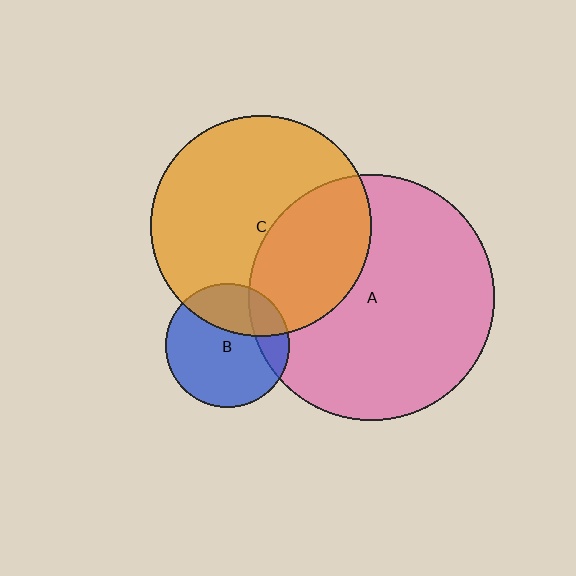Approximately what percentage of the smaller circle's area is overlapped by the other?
Approximately 35%.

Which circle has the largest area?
Circle A (pink).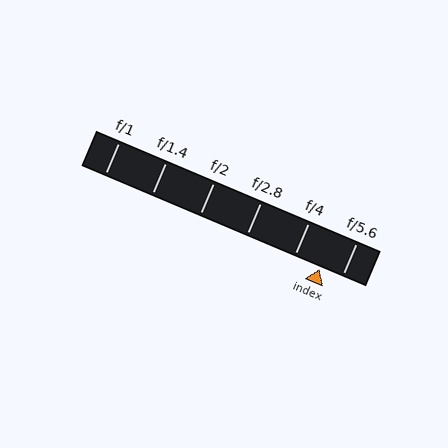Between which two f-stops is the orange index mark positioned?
The index mark is between f/4 and f/5.6.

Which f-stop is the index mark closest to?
The index mark is closest to f/5.6.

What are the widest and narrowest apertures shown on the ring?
The widest aperture shown is f/1 and the narrowest is f/5.6.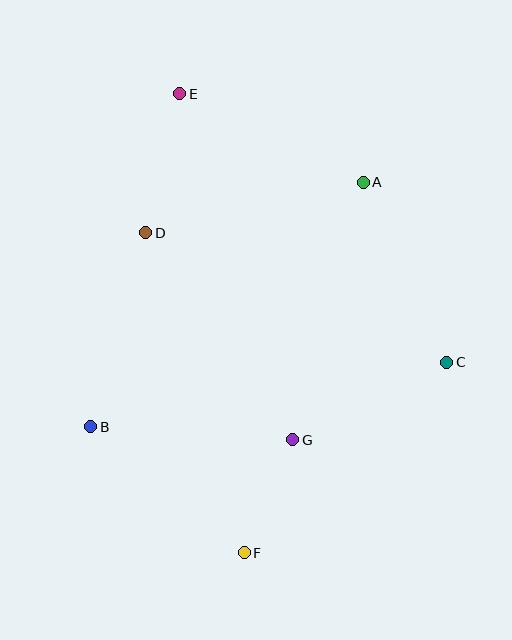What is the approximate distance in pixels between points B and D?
The distance between B and D is approximately 202 pixels.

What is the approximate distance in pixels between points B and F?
The distance between B and F is approximately 198 pixels.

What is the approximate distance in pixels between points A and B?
The distance between A and B is approximately 366 pixels.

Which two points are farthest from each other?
Points E and F are farthest from each other.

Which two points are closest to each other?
Points F and G are closest to each other.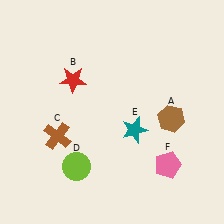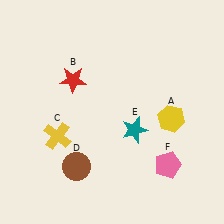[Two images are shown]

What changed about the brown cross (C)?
In Image 1, C is brown. In Image 2, it changed to yellow.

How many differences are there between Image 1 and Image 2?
There are 3 differences between the two images.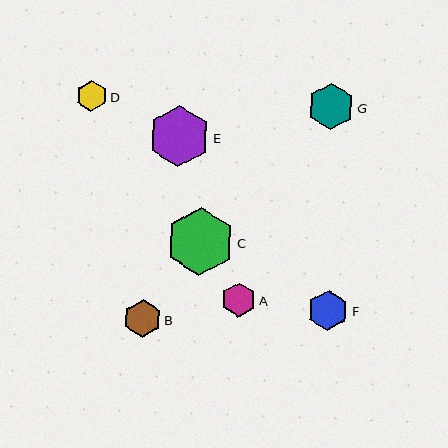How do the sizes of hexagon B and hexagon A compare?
Hexagon B and hexagon A are approximately the same size.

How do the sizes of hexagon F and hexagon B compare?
Hexagon F and hexagon B are approximately the same size.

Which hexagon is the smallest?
Hexagon D is the smallest with a size of approximately 31 pixels.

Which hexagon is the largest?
Hexagon C is the largest with a size of approximately 69 pixels.